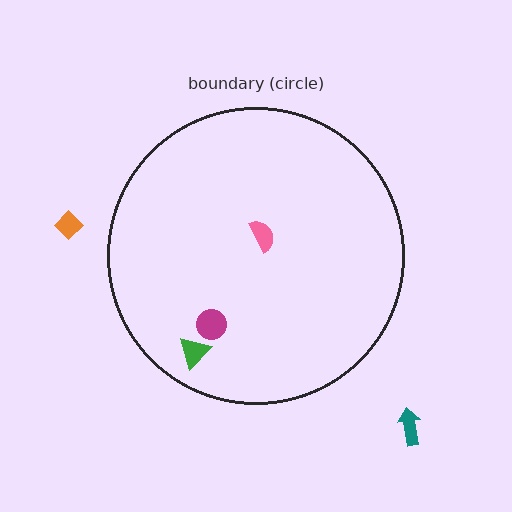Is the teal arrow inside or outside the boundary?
Outside.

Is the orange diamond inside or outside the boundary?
Outside.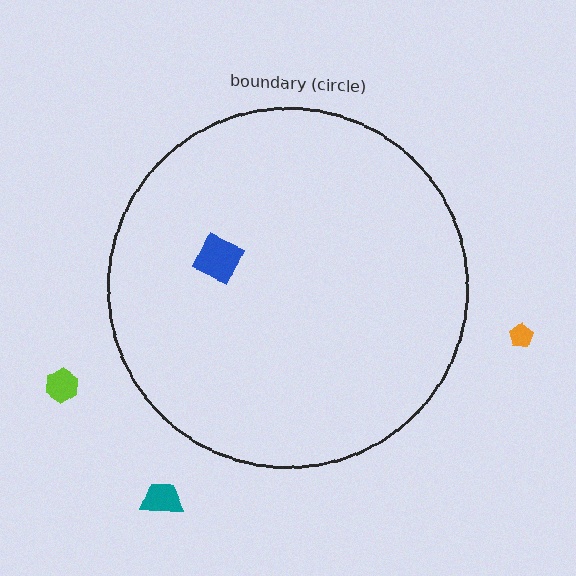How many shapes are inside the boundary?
1 inside, 3 outside.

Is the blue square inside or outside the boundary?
Inside.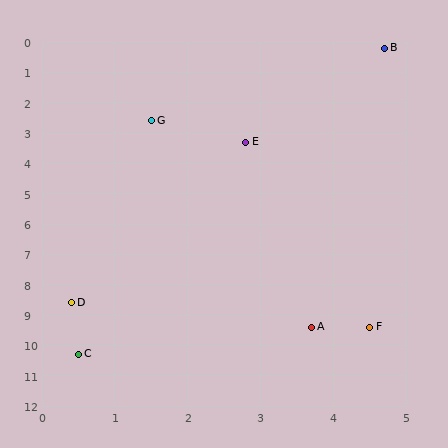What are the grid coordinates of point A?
Point A is at approximately (3.7, 9.4).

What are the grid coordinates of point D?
Point D is at approximately (0.4, 8.6).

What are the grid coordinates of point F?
Point F is at approximately (4.5, 9.4).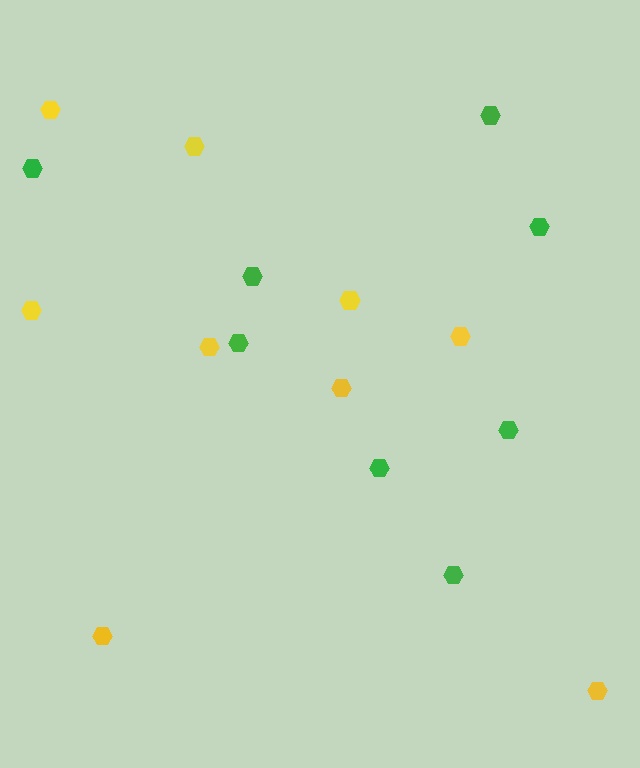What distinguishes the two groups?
There are 2 groups: one group of green hexagons (8) and one group of yellow hexagons (9).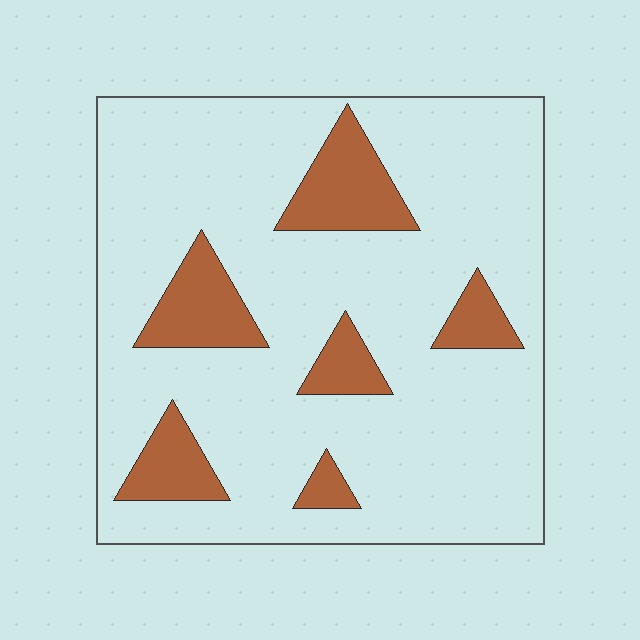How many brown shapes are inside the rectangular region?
6.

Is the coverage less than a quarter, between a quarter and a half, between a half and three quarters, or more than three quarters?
Less than a quarter.